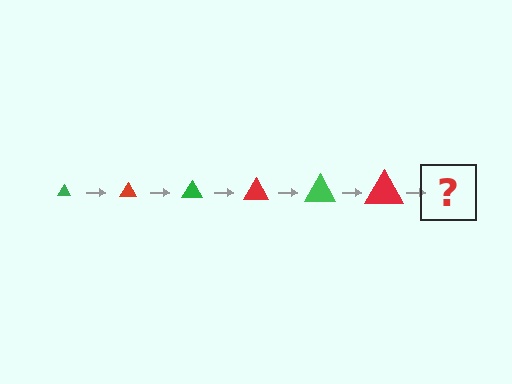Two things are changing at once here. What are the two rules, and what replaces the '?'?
The two rules are that the triangle grows larger each step and the color cycles through green and red. The '?' should be a green triangle, larger than the previous one.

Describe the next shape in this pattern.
It should be a green triangle, larger than the previous one.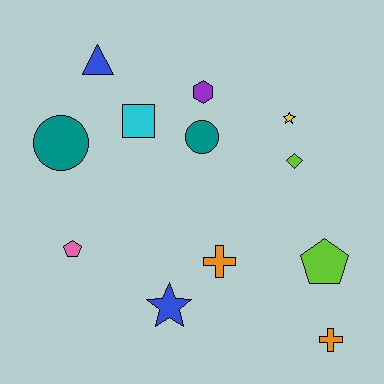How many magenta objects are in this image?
There are no magenta objects.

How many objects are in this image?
There are 12 objects.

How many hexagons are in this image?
There is 1 hexagon.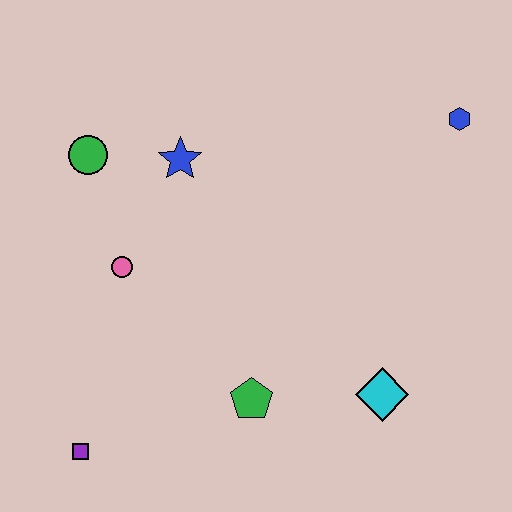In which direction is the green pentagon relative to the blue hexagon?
The green pentagon is below the blue hexagon.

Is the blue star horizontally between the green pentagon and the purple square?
Yes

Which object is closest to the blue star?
The green circle is closest to the blue star.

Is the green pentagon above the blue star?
No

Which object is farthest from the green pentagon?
The blue hexagon is farthest from the green pentagon.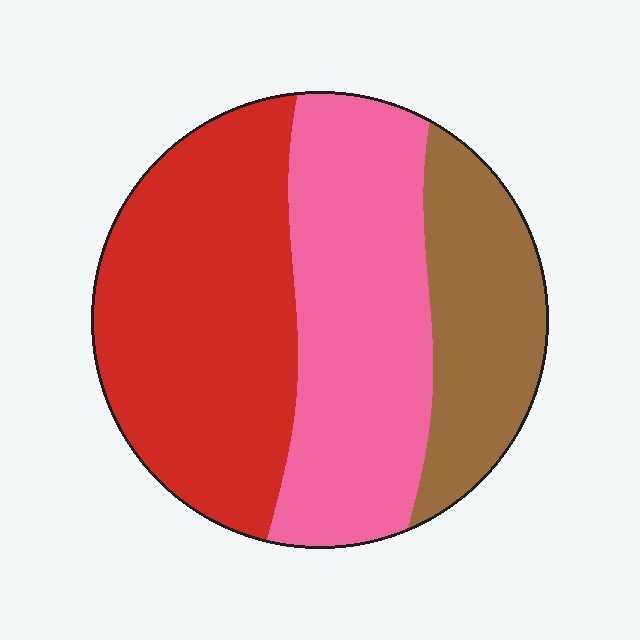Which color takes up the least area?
Brown, at roughly 20%.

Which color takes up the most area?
Red, at roughly 40%.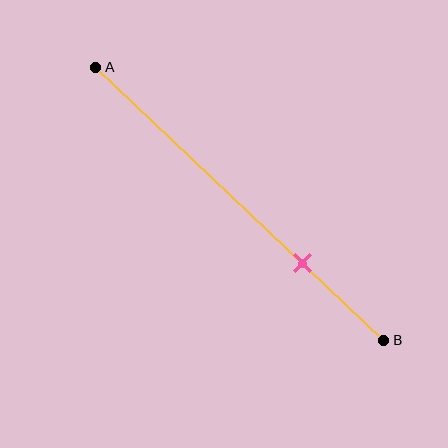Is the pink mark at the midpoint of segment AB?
No, the mark is at about 70% from A, not at the 50% midpoint.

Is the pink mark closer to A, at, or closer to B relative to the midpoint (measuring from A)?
The pink mark is closer to point B than the midpoint of segment AB.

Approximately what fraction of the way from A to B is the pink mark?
The pink mark is approximately 70% of the way from A to B.